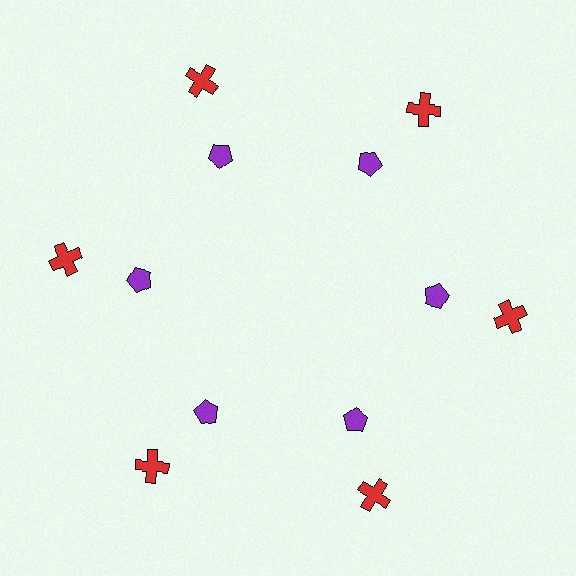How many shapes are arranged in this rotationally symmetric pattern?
There are 12 shapes, arranged in 6 groups of 2.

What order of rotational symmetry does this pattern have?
This pattern has 6-fold rotational symmetry.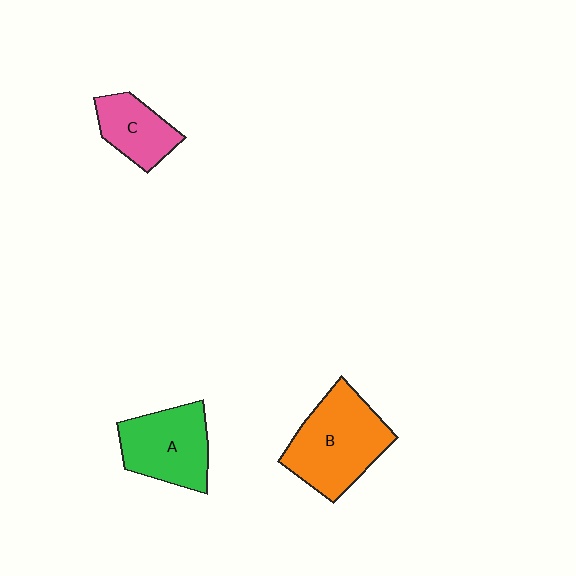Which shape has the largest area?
Shape B (orange).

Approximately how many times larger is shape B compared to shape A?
Approximately 1.2 times.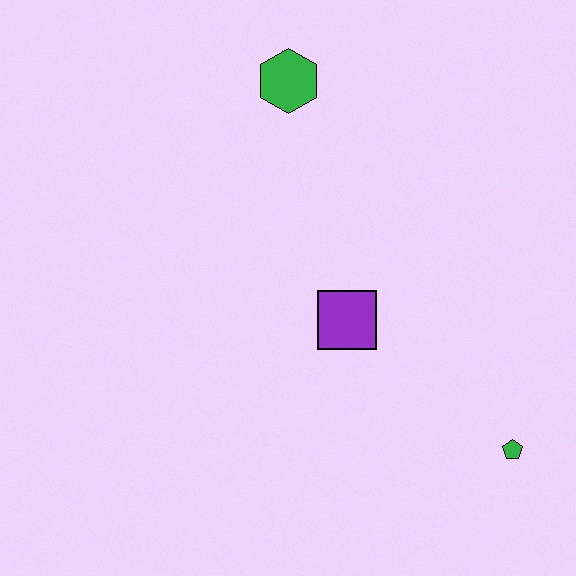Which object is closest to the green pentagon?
The purple square is closest to the green pentagon.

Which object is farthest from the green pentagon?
The green hexagon is farthest from the green pentagon.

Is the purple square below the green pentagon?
No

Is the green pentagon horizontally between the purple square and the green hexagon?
No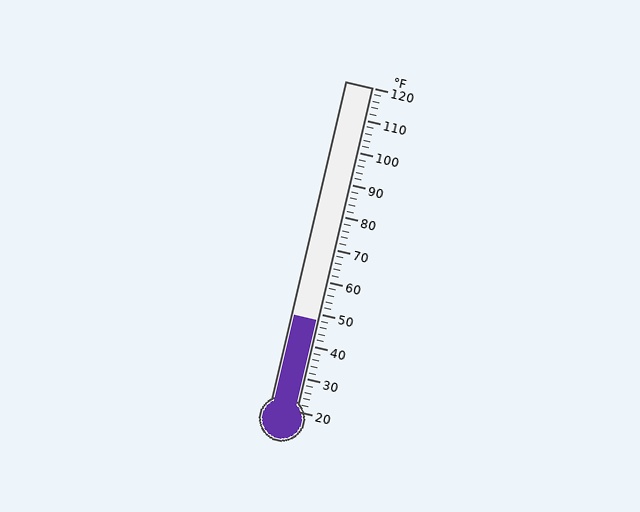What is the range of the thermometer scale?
The thermometer scale ranges from 20°F to 120°F.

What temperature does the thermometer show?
The thermometer shows approximately 48°F.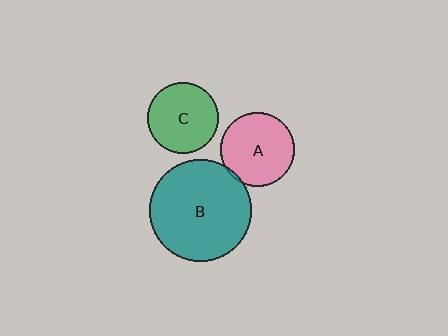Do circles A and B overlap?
Yes.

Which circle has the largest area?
Circle B (teal).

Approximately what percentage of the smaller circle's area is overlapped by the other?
Approximately 5%.